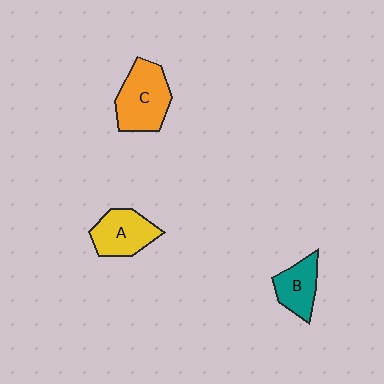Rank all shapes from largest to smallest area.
From largest to smallest: C (orange), A (yellow), B (teal).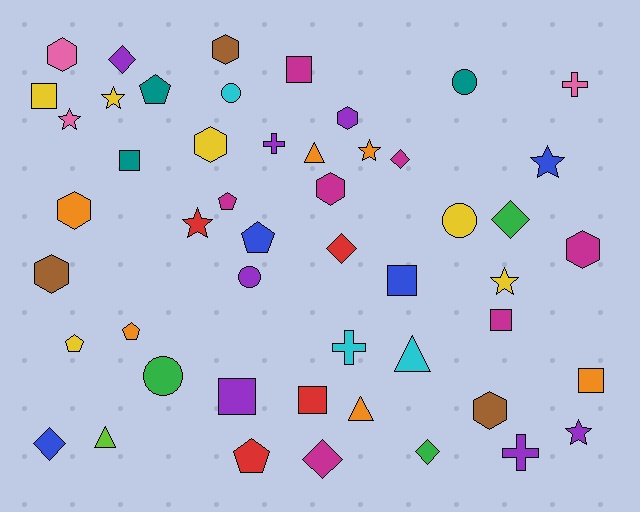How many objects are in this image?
There are 50 objects.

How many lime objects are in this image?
There is 1 lime object.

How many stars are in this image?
There are 7 stars.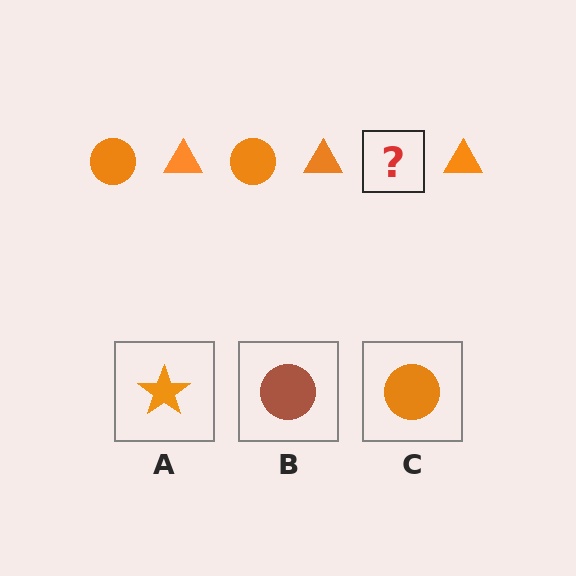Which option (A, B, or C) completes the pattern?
C.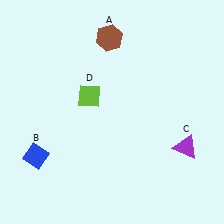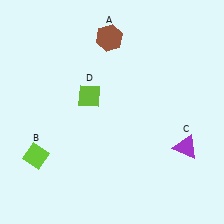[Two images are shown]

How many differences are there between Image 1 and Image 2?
There is 1 difference between the two images.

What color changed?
The diamond (B) changed from blue in Image 1 to lime in Image 2.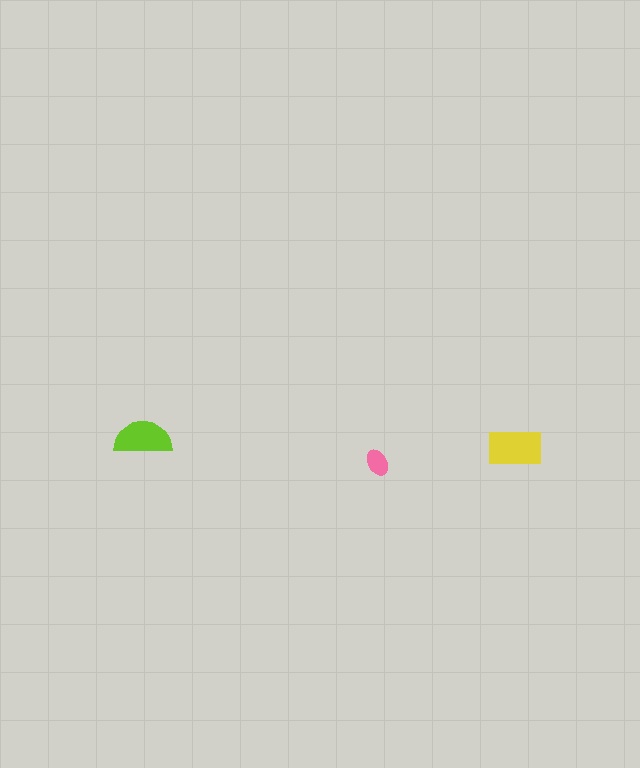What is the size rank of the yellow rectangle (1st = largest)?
1st.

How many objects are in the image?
There are 3 objects in the image.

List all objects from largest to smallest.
The yellow rectangle, the lime semicircle, the pink ellipse.